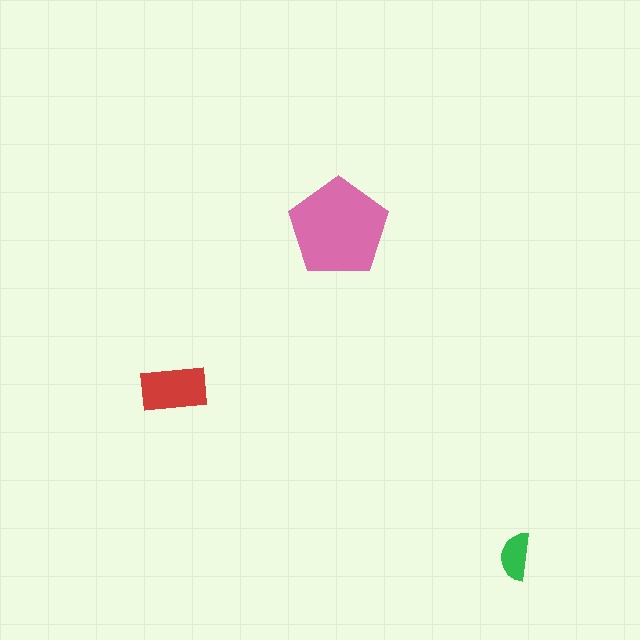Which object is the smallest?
The green semicircle.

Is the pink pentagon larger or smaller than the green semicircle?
Larger.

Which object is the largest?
The pink pentagon.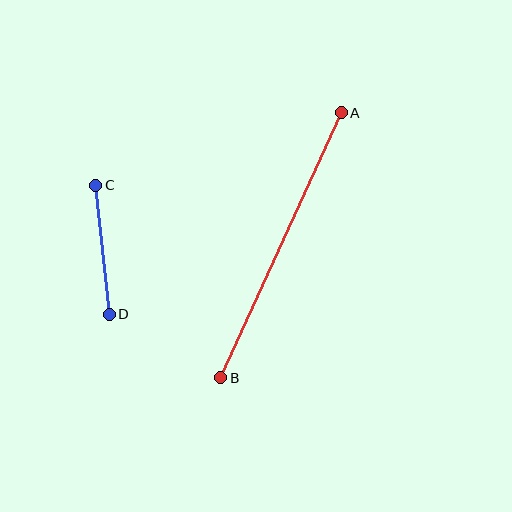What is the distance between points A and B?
The distance is approximately 291 pixels.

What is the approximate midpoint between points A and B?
The midpoint is at approximately (281, 245) pixels.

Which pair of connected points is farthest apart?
Points A and B are farthest apart.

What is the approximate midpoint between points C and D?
The midpoint is at approximately (103, 250) pixels.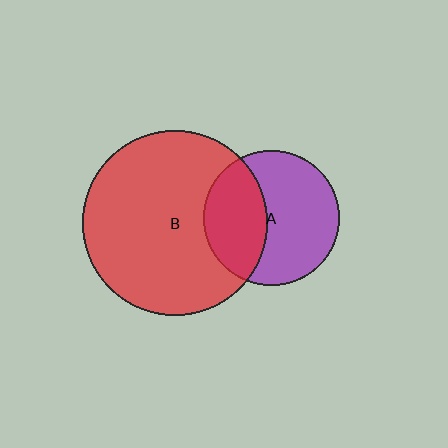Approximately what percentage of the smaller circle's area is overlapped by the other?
Approximately 40%.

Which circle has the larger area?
Circle B (red).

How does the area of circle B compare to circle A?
Approximately 1.9 times.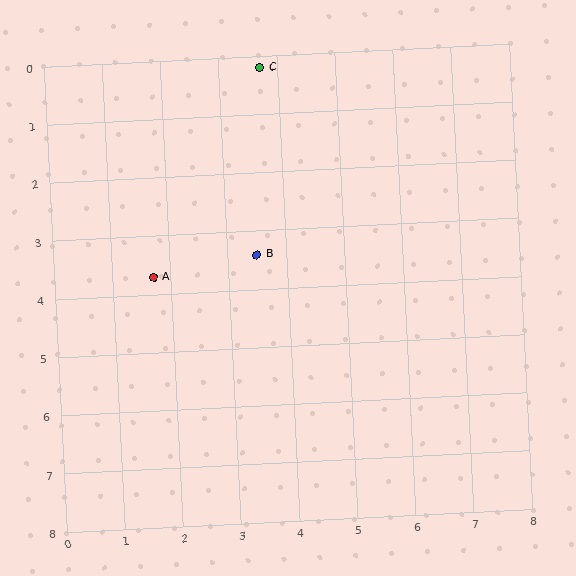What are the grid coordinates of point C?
Point C is at approximately (3.7, 0.2).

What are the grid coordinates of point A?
Point A is at approximately (1.7, 3.7).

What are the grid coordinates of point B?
Point B is at approximately (3.5, 3.4).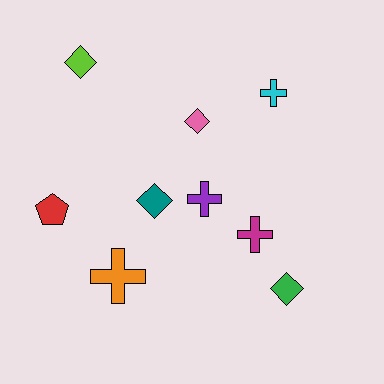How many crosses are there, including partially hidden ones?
There are 4 crosses.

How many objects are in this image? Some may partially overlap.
There are 9 objects.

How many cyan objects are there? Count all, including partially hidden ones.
There is 1 cyan object.